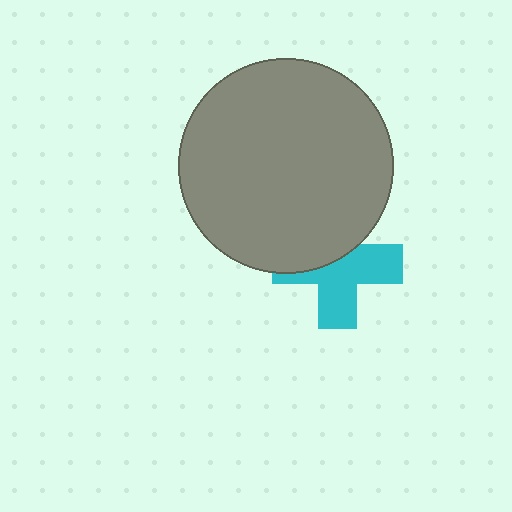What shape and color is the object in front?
The object in front is a gray circle.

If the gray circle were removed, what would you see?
You would see the complete cyan cross.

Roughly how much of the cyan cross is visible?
About half of it is visible (roughly 58%).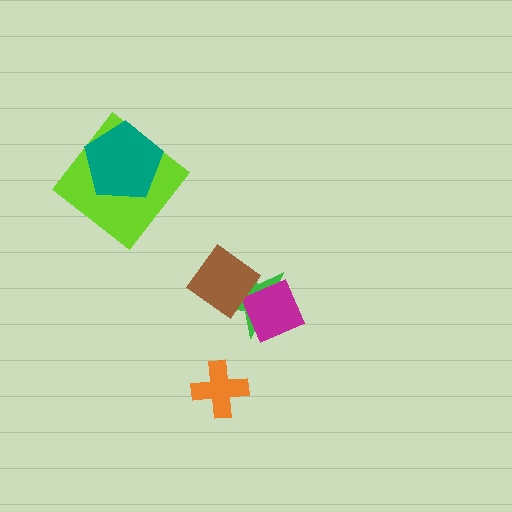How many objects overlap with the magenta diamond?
2 objects overlap with the magenta diamond.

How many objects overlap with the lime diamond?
1 object overlaps with the lime diamond.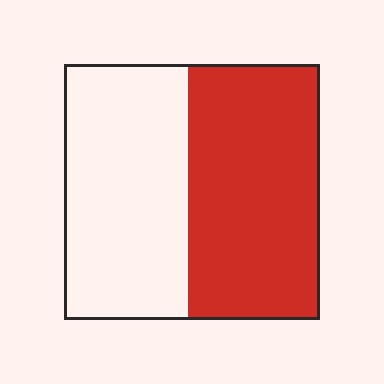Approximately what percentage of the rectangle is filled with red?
Approximately 50%.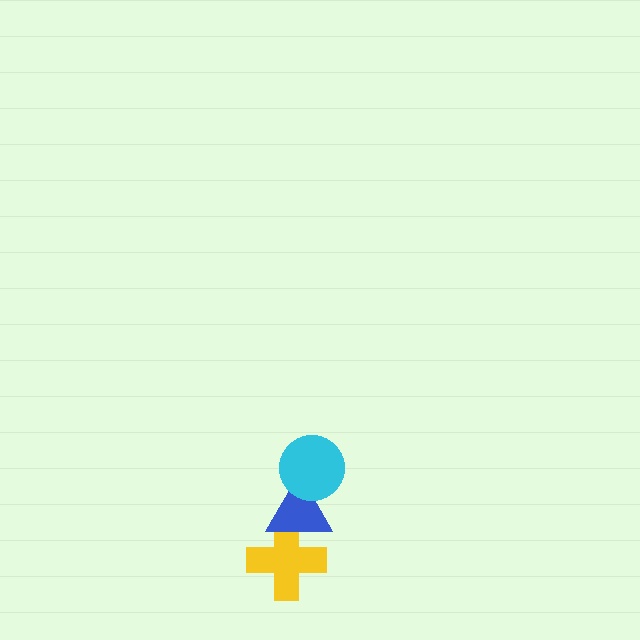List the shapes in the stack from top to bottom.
From top to bottom: the cyan circle, the blue triangle, the yellow cross.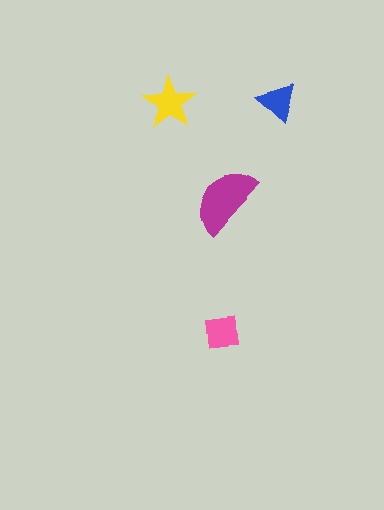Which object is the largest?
The magenta semicircle.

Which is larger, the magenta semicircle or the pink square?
The magenta semicircle.